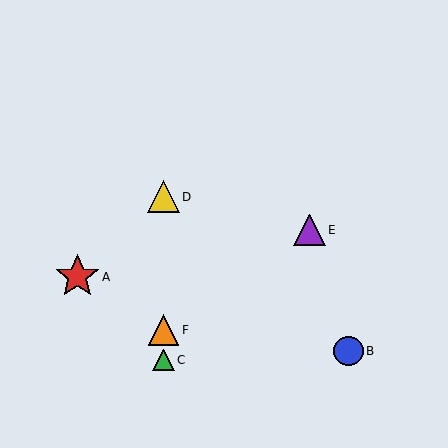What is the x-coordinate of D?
Object D is at x≈163.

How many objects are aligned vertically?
3 objects (C, D, F) are aligned vertically.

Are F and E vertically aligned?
No, F is at x≈163 and E is at x≈309.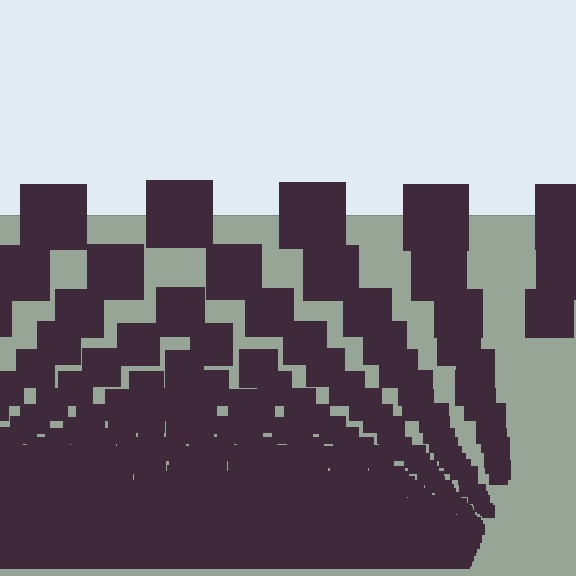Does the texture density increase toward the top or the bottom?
Density increases toward the bottom.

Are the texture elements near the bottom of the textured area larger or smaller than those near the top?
Smaller. The gradient is inverted — elements near the bottom are smaller and denser.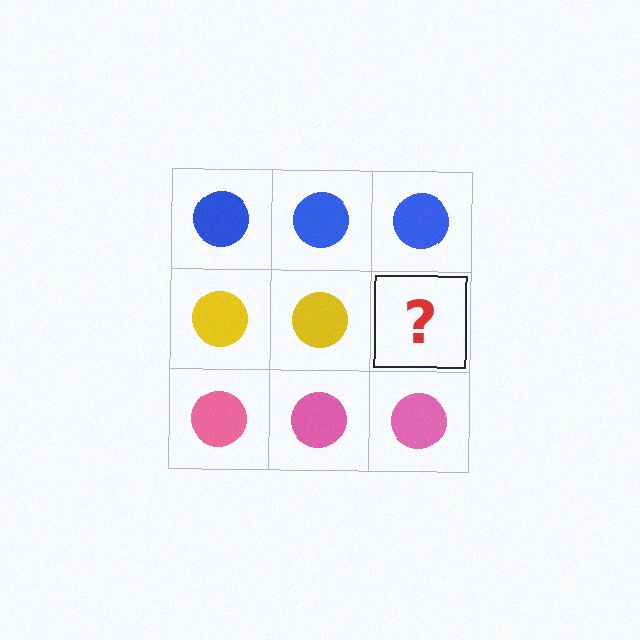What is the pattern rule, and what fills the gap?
The rule is that each row has a consistent color. The gap should be filled with a yellow circle.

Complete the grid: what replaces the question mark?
The question mark should be replaced with a yellow circle.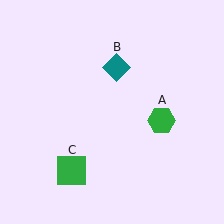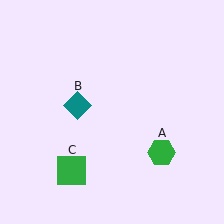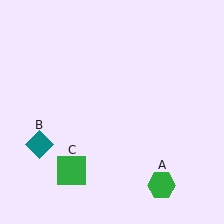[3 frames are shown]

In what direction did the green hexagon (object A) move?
The green hexagon (object A) moved down.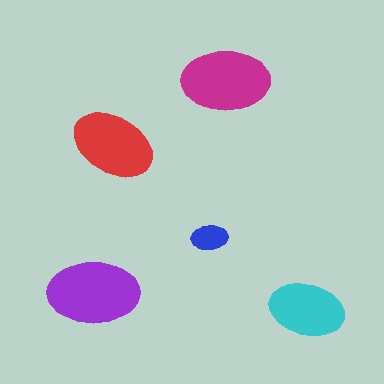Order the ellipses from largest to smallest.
the purple one, the magenta one, the red one, the cyan one, the blue one.